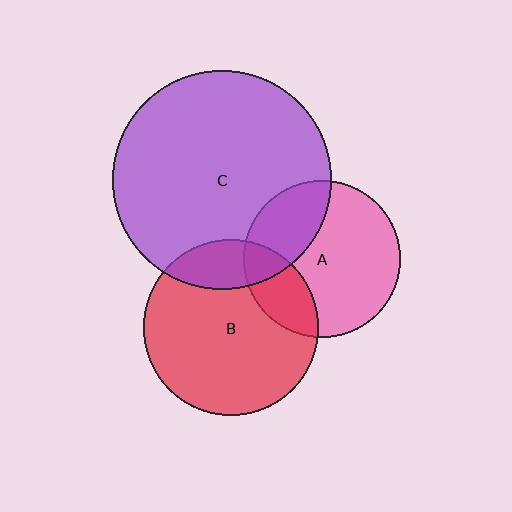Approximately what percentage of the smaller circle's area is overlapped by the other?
Approximately 30%.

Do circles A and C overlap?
Yes.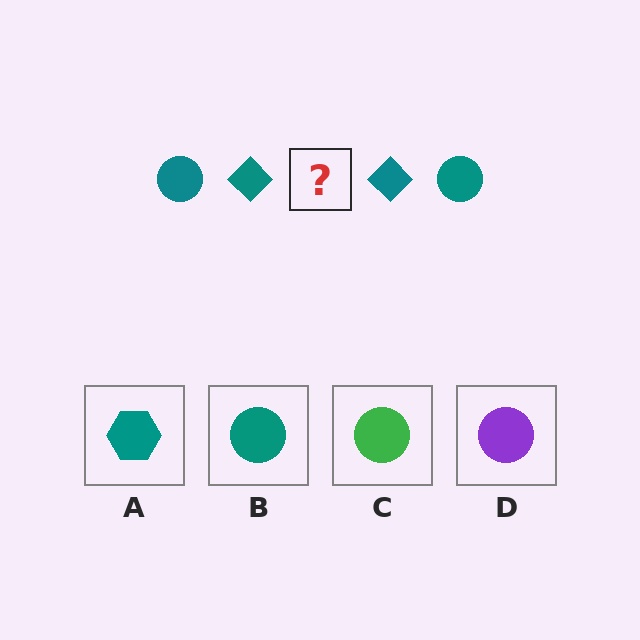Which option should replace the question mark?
Option B.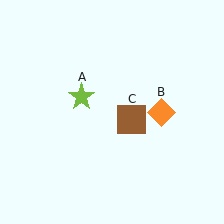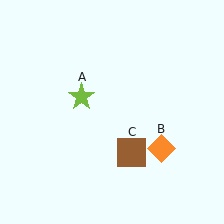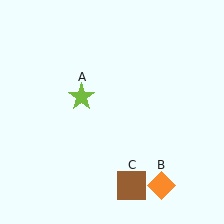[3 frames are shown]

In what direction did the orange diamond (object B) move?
The orange diamond (object B) moved down.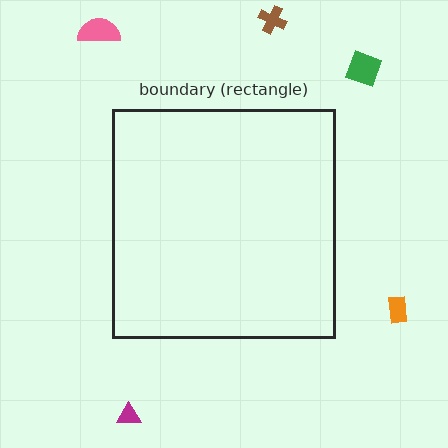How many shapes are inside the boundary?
0 inside, 5 outside.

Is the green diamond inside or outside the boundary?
Outside.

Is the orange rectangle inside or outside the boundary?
Outside.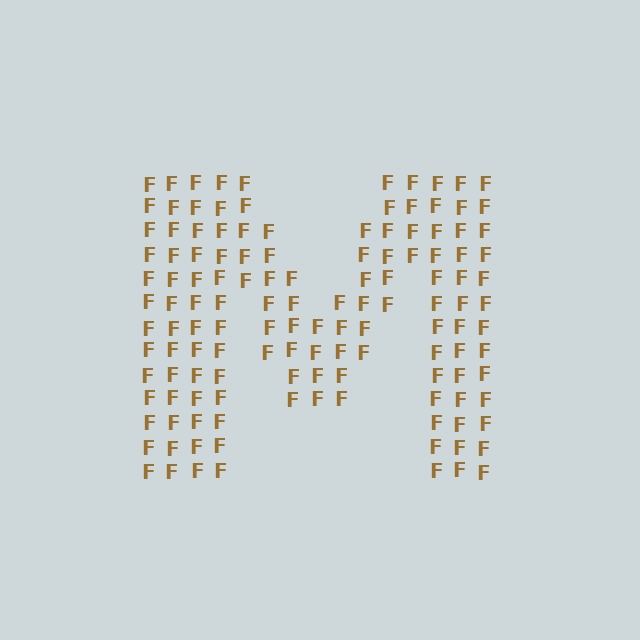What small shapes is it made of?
It is made of small letter F's.